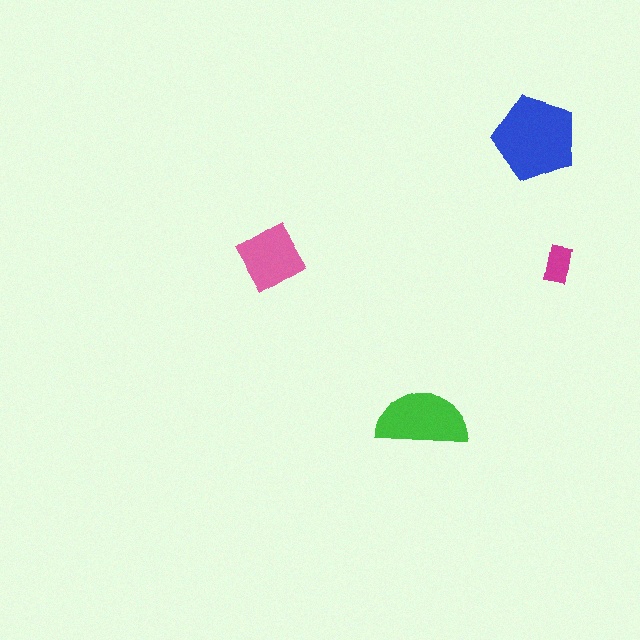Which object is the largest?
The blue pentagon.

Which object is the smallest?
The magenta rectangle.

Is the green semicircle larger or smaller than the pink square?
Larger.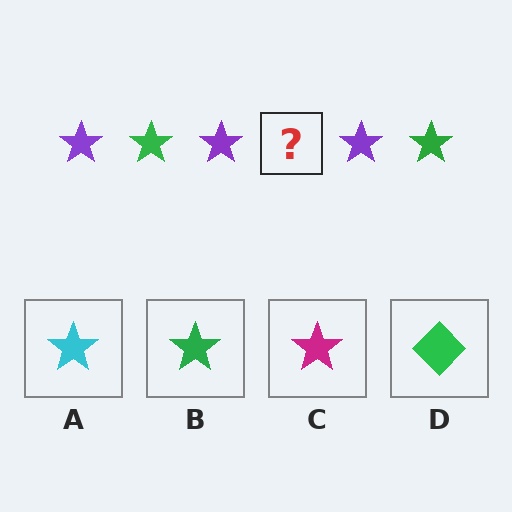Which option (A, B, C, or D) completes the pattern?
B.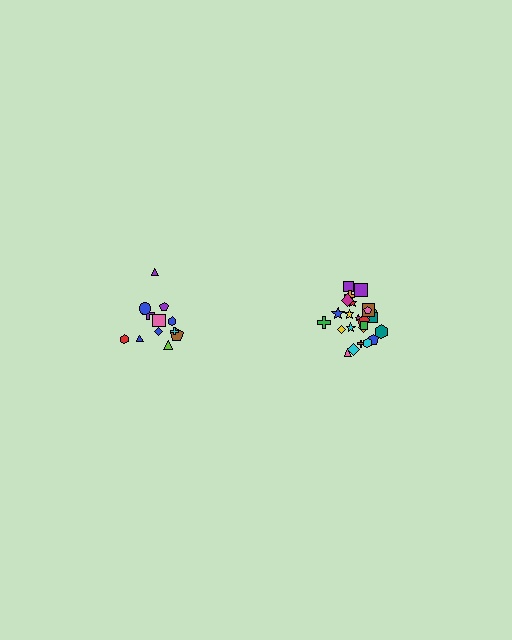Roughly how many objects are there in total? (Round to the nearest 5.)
Roughly 35 objects in total.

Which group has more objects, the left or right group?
The right group.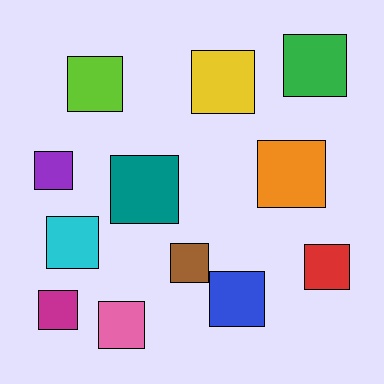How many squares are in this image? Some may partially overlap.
There are 12 squares.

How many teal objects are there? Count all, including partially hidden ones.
There is 1 teal object.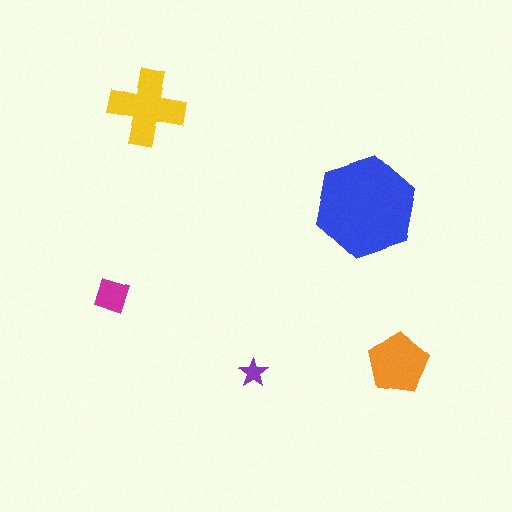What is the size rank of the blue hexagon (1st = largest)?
1st.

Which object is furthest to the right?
The orange pentagon is rightmost.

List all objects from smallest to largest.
The purple star, the magenta diamond, the orange pentagon, the yellow cross, the blue hexagon.